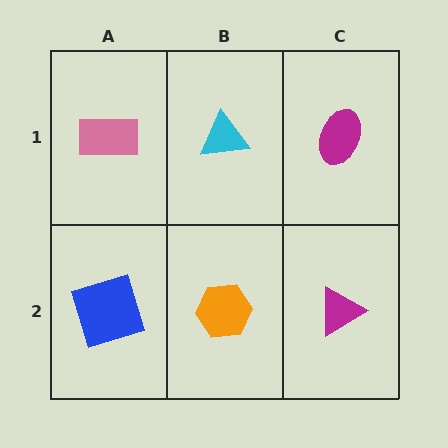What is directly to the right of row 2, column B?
A magenta triangle.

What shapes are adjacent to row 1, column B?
An orange hexagon (row 2, column B), a pink rectangle (row 1, column A), a magenta ellipse (row 1, column C).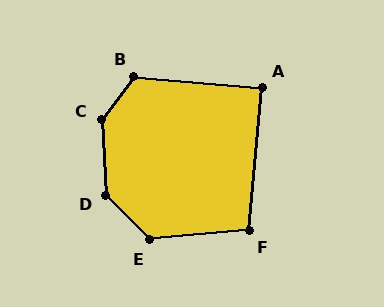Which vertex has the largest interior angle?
C, at approximately 141 degrees.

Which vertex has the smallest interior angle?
A, at approximately 90 degrees.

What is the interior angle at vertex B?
Approximately 122 degrees (obtuse).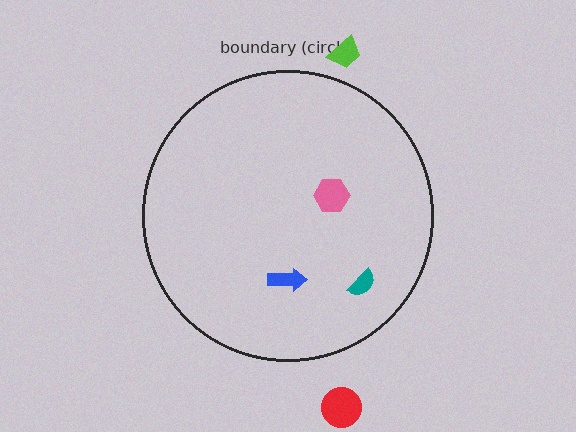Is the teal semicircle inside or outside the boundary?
Inside.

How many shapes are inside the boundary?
3 inside, 2 outside.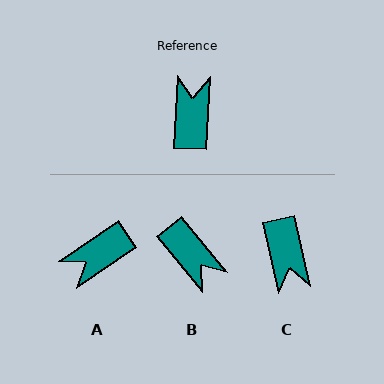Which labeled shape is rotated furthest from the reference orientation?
C, about 164 degrees away.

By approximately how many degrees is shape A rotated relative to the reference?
Approximately 127 degrees counter-clockwise.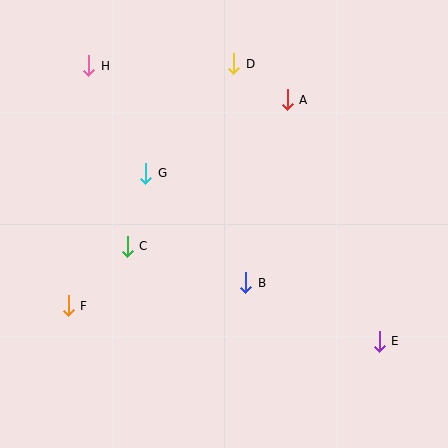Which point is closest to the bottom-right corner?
Point E is closest to the bottom-right corner.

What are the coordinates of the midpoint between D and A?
The midpoint between D and A is at (261, 82).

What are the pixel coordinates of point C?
Point C is at (127, 246).